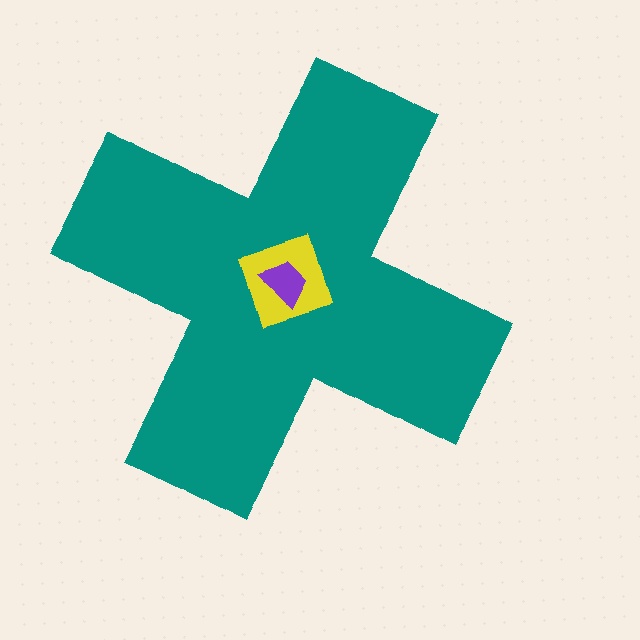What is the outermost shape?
The teal cross.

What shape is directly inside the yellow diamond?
The purple trapezoid.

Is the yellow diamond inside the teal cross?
Yes.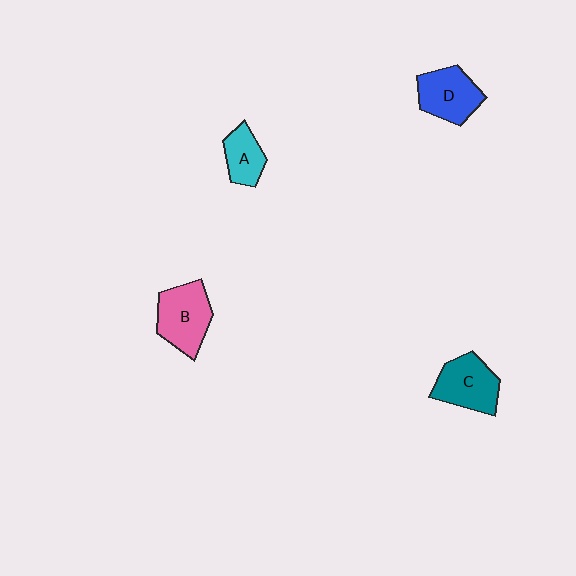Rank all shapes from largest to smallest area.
From largest to smallest: B (pink), C (teal), D (blue), A (cyan).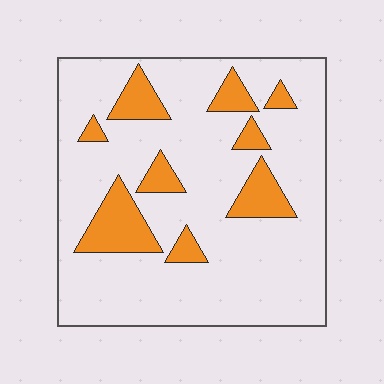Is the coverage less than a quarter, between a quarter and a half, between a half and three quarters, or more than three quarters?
Less than a quarter.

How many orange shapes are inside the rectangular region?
9.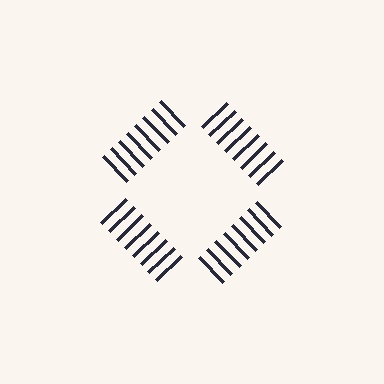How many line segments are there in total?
32 — 8 along each of the 4 edges.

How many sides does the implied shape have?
4 sides — the line-ends trace a square.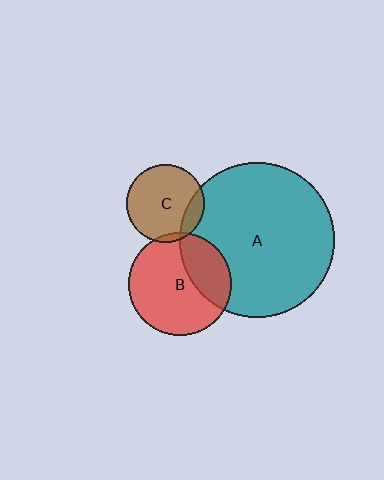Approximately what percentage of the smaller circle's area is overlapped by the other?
Approximately 30%.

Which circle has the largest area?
Circle A (teal).